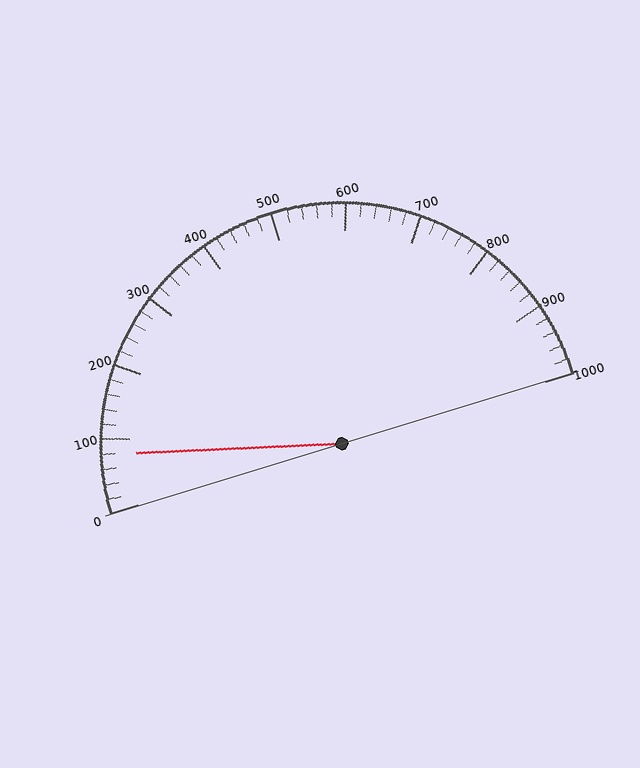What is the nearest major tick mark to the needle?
The nearest major tick mark is 100.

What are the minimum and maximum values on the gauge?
The gauge ranges from 0 to 1000.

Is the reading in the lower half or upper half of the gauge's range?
The reading is in the lower half of the range (0 to 1000).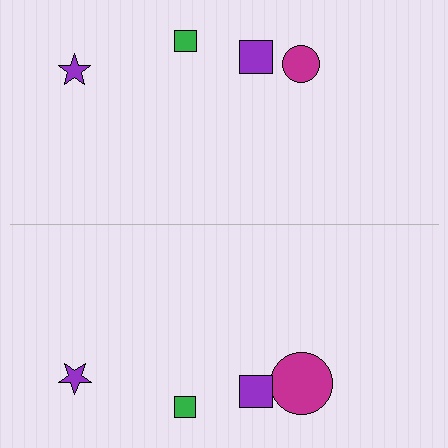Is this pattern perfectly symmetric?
No, the pattern is not perfectly symmetric. The magenta circle on the bottom side has a different size than its mirror counterpart.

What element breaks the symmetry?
The magenta circle on the bottom side has a different size than its mirror counterpart.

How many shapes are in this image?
There are 8 shapes in this image.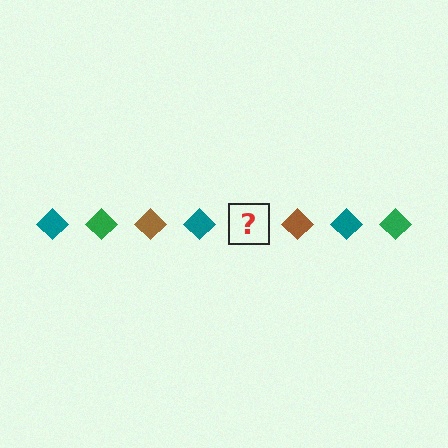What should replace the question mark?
The question mark should be replaced with a green diamond.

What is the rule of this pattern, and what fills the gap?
The rule is that the pattern cycles through teal, green, brown diamonds. The gap should be filled with a green diamond.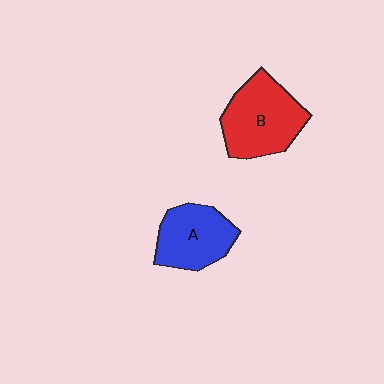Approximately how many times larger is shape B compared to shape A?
Approximately 1.2 times.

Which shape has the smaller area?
Shape A (blue).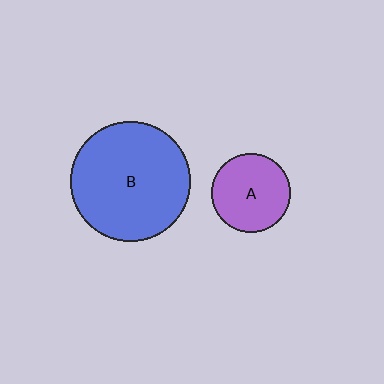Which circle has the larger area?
Circle B (blue).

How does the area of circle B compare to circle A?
Approximately 2.3 times.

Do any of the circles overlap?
No, none of the circles overlap.